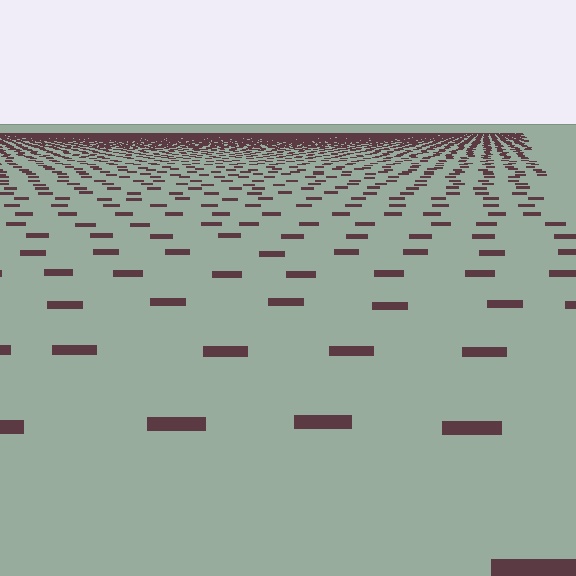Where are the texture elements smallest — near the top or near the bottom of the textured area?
Near the top.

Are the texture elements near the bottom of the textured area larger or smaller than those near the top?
Larger. Near the bottom, elements are closer to the viewer and appear at a bigger on-screen size.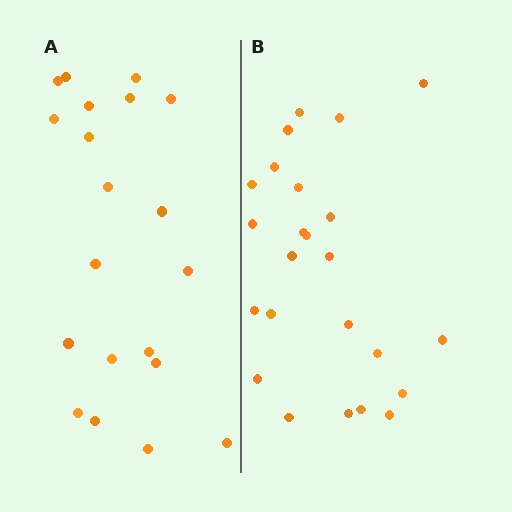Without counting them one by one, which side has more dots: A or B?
Region B (the right region) has more dots.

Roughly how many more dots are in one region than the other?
Region B has about 4 more dots than region A.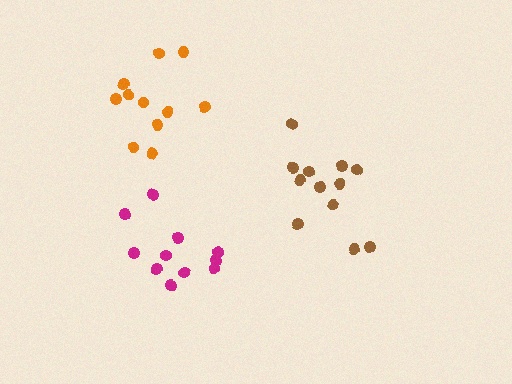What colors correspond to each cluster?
The clusters are colored: brown, magenta, orange.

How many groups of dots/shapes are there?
There are 3 groups.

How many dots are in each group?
Group 1: 12 dots, Group 2: 11 dots, Group 3: 11 dots (34 total).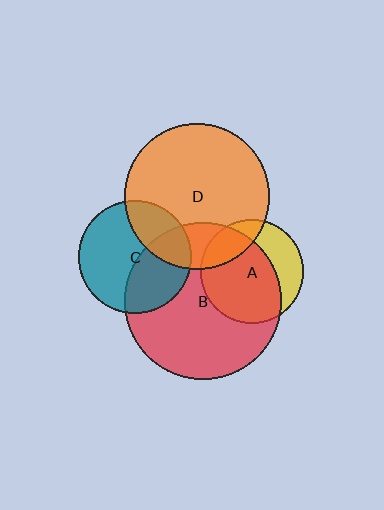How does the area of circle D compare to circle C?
Approximately 1.6 times.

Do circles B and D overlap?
Yes.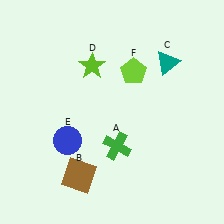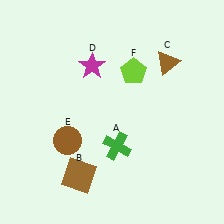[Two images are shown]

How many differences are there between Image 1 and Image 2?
There are 3 differences between the two images.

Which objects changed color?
C changed from teal to brown. D changed from lime to magenta. E changed from blue to brown.